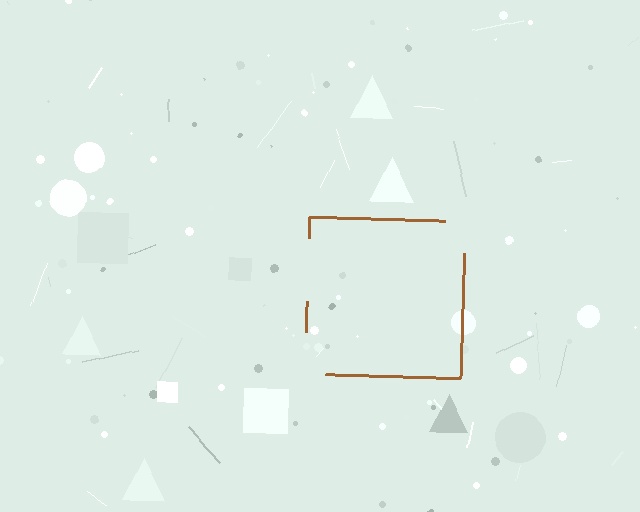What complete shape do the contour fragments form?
The contour fragments form a square.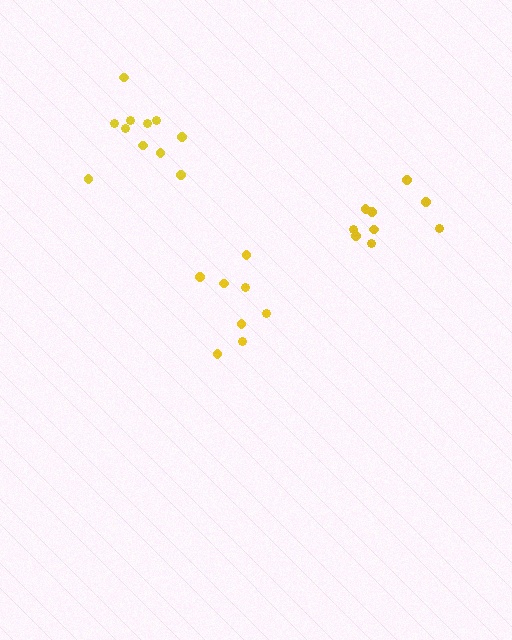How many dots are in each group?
Group 1: 8 dots, Group 2: 11 dots, Group 3: 9 dots (28 total).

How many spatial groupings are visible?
There are 3 spatial groupings.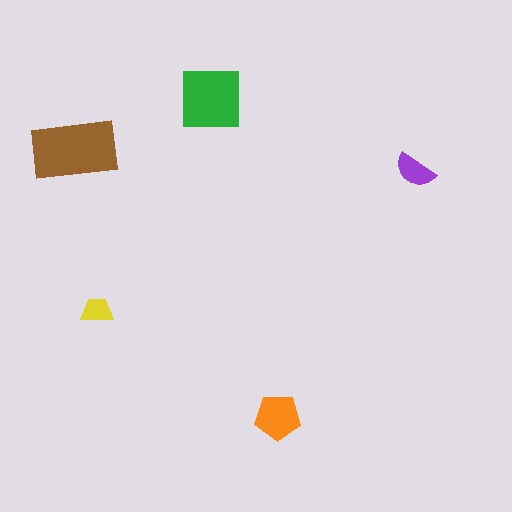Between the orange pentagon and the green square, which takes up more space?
The green square.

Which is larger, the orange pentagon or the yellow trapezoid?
The orange pentagon.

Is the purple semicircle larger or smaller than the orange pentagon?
Smaller.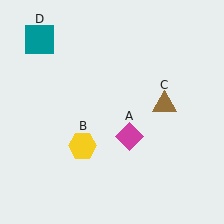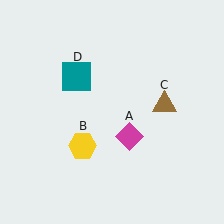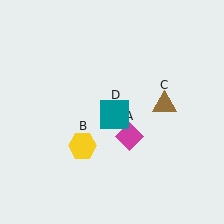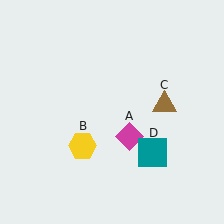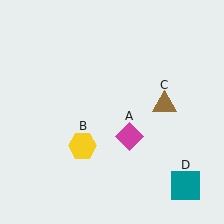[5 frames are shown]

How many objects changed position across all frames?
1 object changed position: teal square (object D).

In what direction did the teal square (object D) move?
The teal square (object D) moved down and to the right.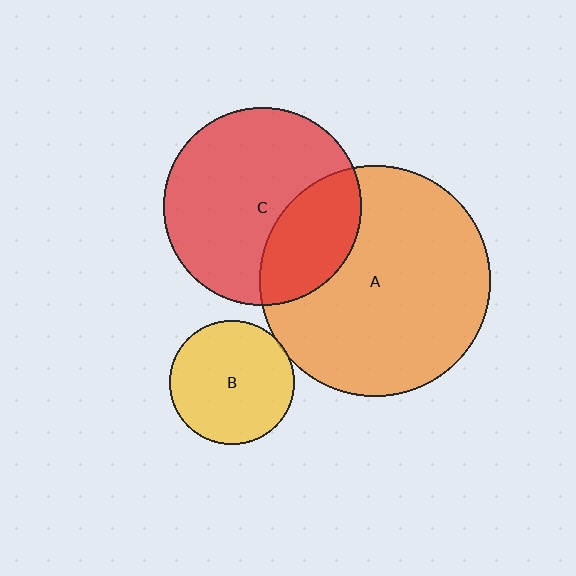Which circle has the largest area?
Circle A (orange).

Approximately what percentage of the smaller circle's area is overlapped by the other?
Approximately 30%.